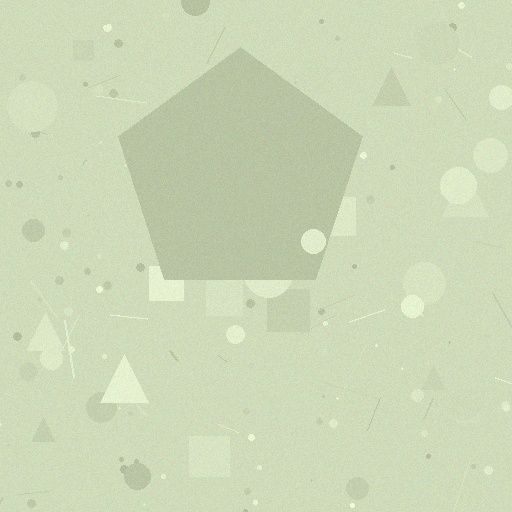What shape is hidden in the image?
A pentagon is hidden in the image.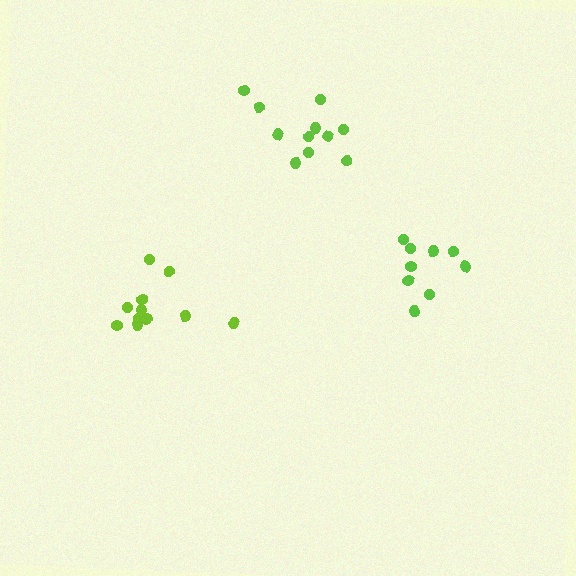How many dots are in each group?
Group 1: 9 dots, Group 2: 11 dots, Group 3: 11 dots (31 total).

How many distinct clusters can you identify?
There are 3 distinct clusters.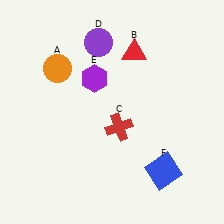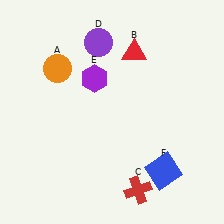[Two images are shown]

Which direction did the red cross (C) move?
The red cross (C) moved down.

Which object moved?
The red cross (C) moved down.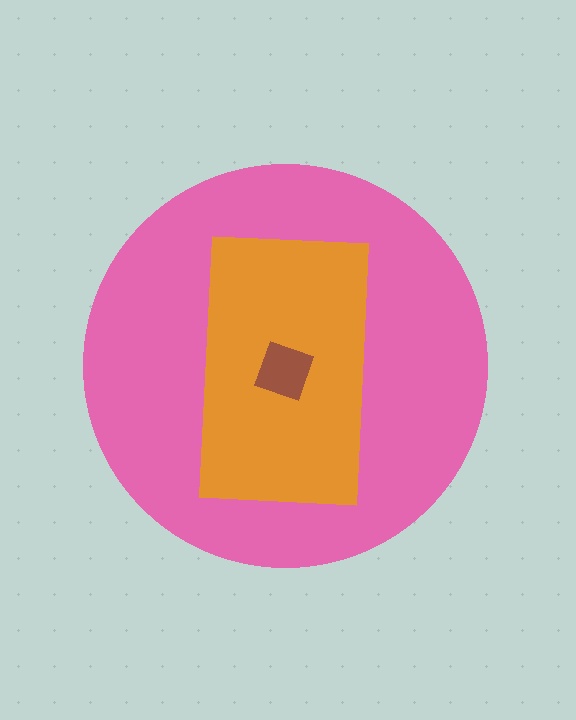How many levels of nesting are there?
3.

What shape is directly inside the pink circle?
The orange rectangle.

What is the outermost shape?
The pink circle.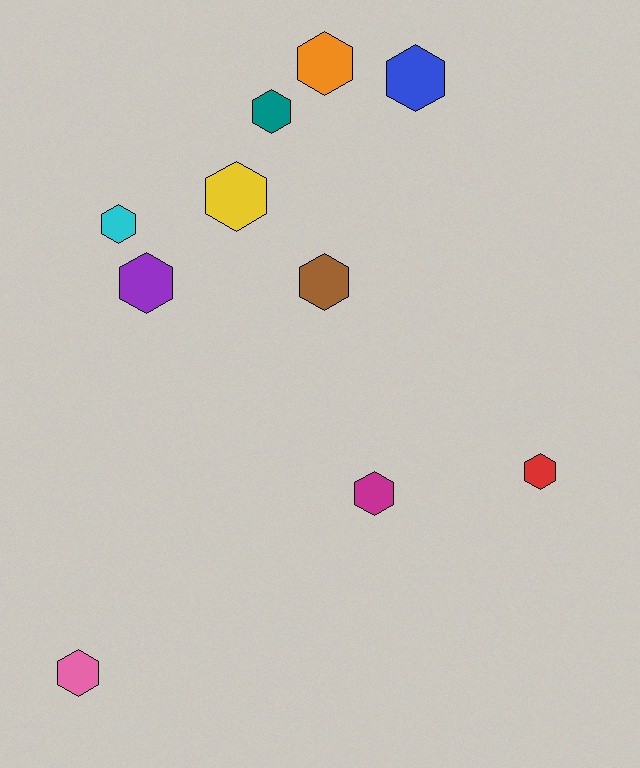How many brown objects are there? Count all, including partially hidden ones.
There is 1 brown object.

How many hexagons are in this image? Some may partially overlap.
There are 10 hexagons.